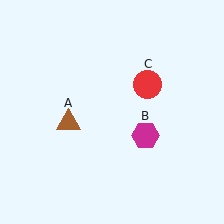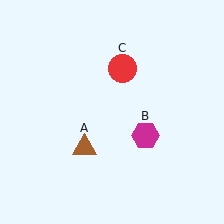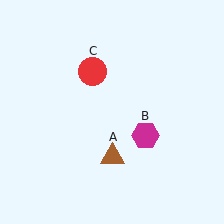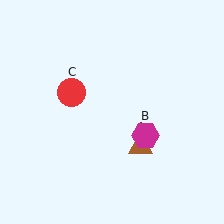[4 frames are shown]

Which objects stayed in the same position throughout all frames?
Magenta hexagon (object B) remained stationary.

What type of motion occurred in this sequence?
The brown triangle (object A), red circle (object C) rotated counterclockwise around the center of the scene.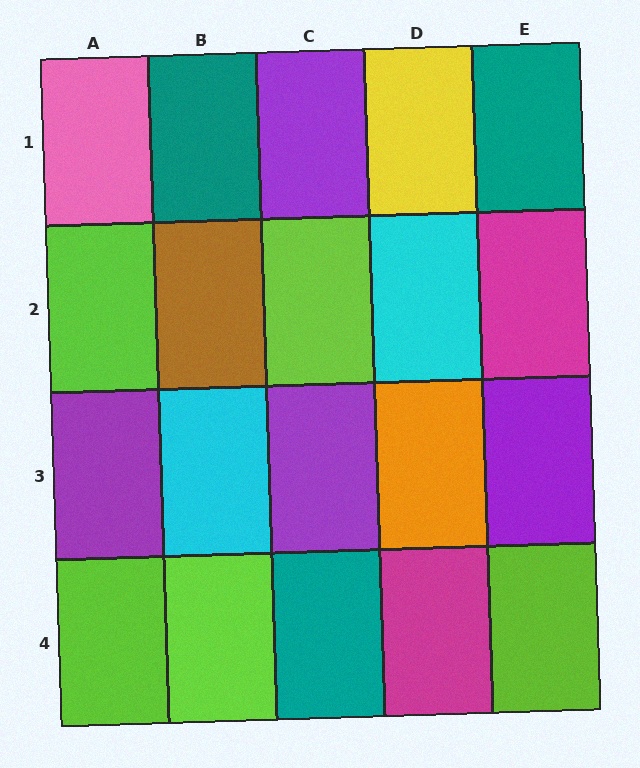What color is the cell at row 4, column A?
Lime.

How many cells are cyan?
2 cells are cyan.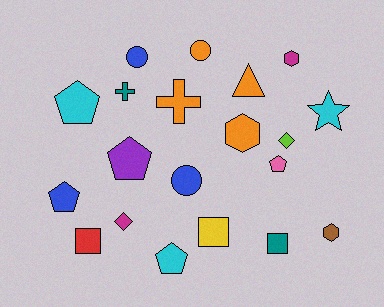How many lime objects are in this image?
There is 1 lime object.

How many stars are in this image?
There is 1 star.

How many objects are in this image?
There are 20 objects.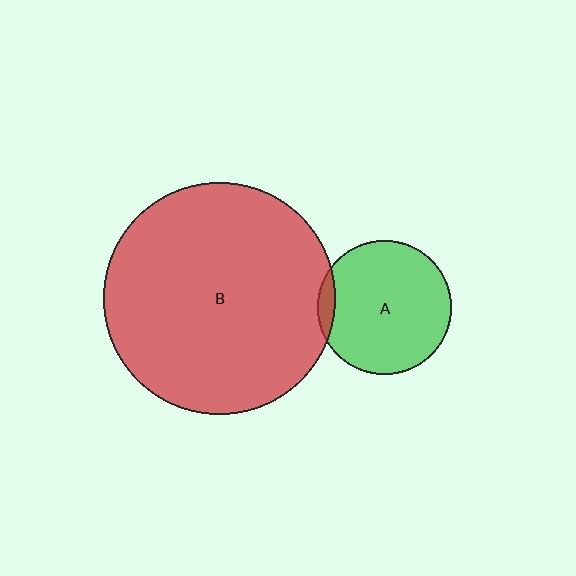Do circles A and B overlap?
Yes.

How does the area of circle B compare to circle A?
Approximately 3.0 times.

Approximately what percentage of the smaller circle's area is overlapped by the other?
Approximately 5%.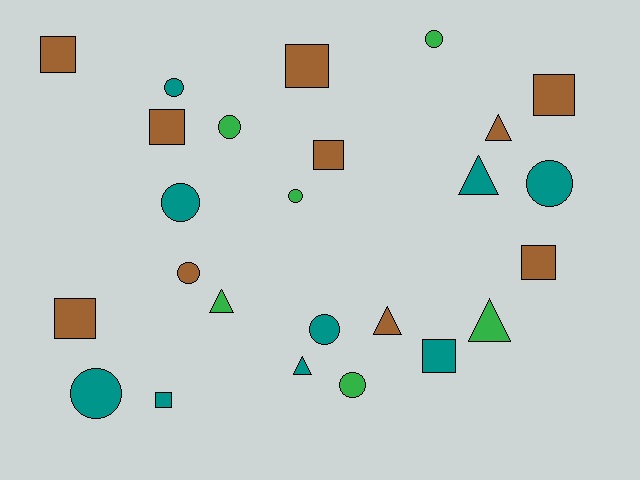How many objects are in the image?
There are 25 objects.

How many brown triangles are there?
There are 2 brown triangles.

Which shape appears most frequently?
Circle, with 10 objects.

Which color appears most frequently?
Brown, with 10 objects.